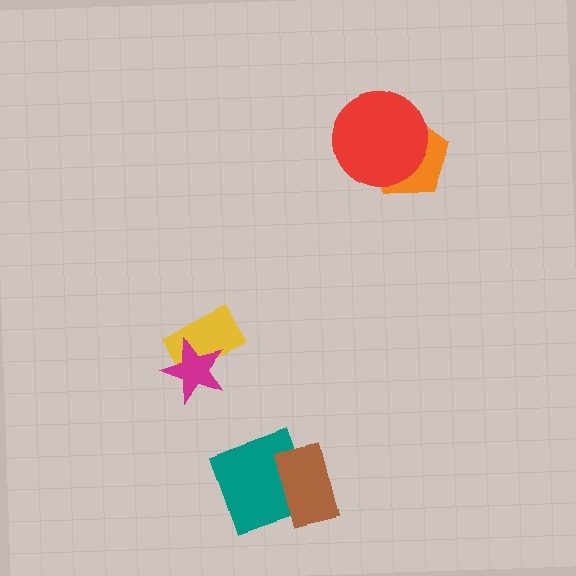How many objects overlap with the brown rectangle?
1 object overlaps with the brown rectangle.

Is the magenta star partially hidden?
No, no other shape covers it.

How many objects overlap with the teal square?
1 object overlaps with the teal square.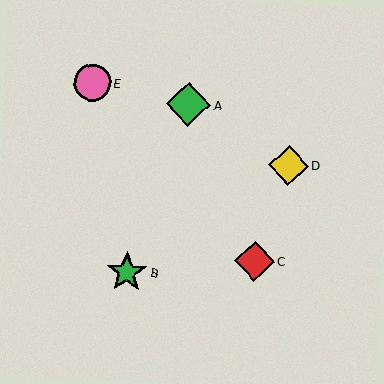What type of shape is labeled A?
Shape A is a green diamond.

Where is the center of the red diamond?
The center of the red diamond is at (255, 261).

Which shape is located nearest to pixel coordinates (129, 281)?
The green star (labeled B) at (127, 272) is nearest to that location.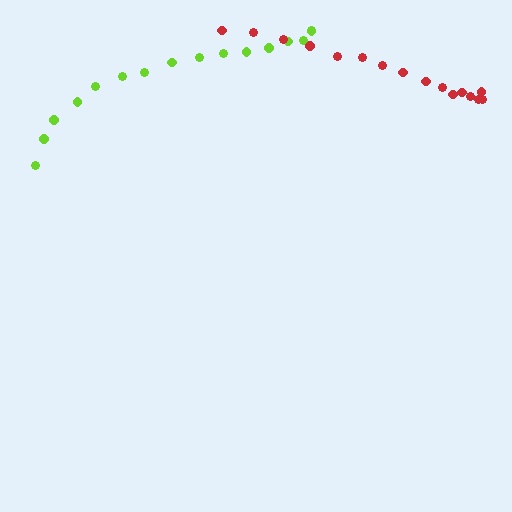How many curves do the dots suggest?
There are 2 distinct paths.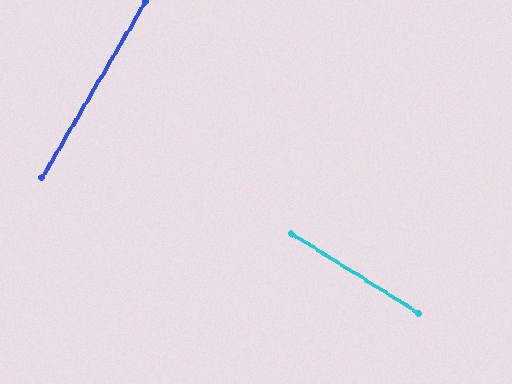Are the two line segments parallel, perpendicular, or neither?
Perpendicular — they meet at approximately 89°.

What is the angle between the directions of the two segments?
Approximately 89 degrees.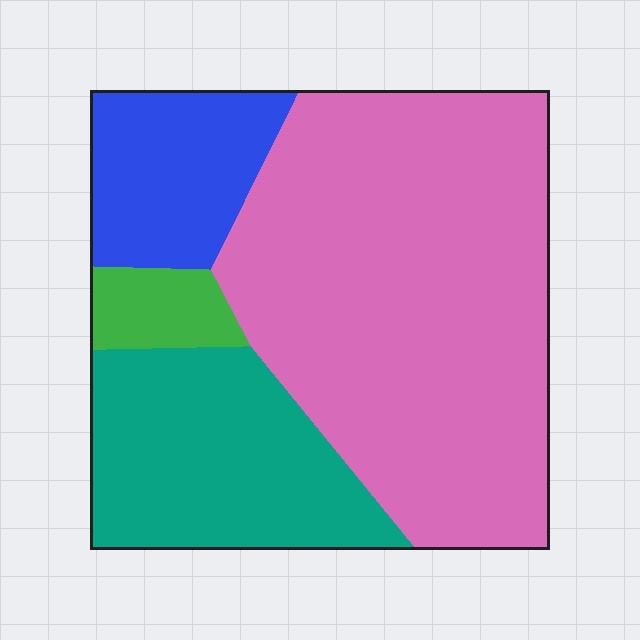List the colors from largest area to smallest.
From largest to smallest: pink, teal, blue, green.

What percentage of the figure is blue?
Blue takes up about one eighth (1/8) of the figure.